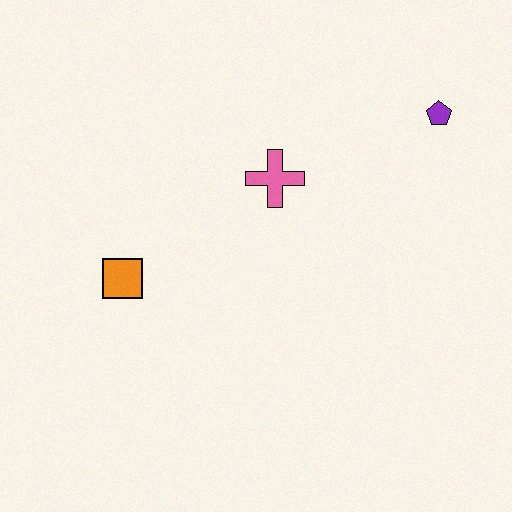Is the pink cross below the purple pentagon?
Yes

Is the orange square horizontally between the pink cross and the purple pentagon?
No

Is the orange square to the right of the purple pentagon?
No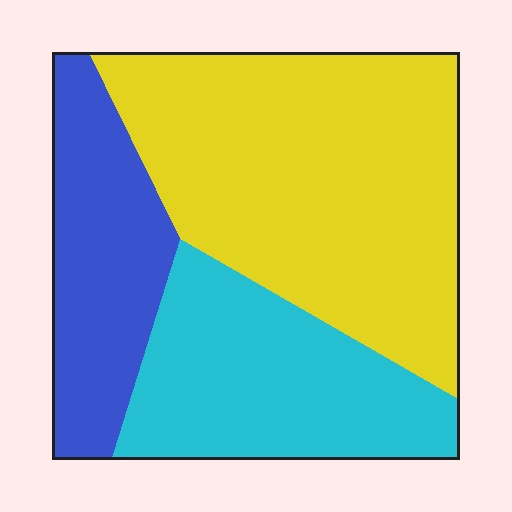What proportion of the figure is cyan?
Cyan takes up about one quarter (1/4) of the figure.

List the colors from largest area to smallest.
From largest to smallest: yellow, cyan, blue.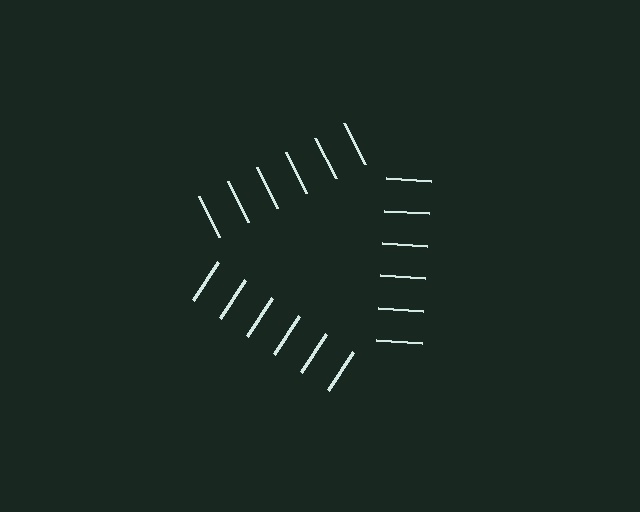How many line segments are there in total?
18 — 6 along each of the 3 edges.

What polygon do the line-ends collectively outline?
An illusory triangle — the line segments terminate on its edges but no continuous stroke is drawn.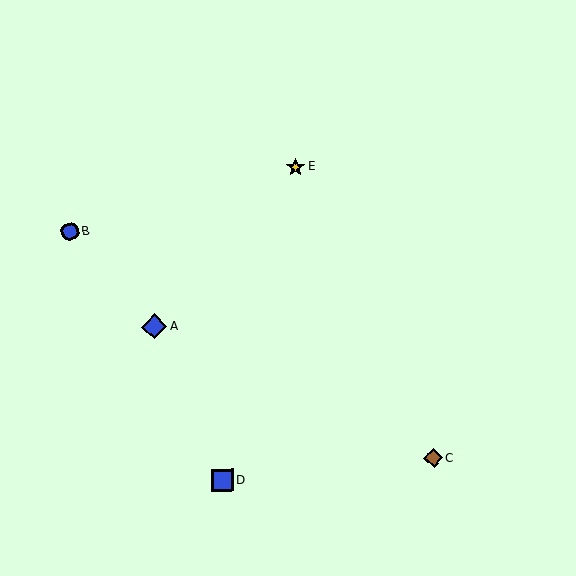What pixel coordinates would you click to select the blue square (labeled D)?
Click at (222, 480) to select the blue square D.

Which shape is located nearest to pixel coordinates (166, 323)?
The blue diamond (labeled A) at (154, 326) is nearest to that location.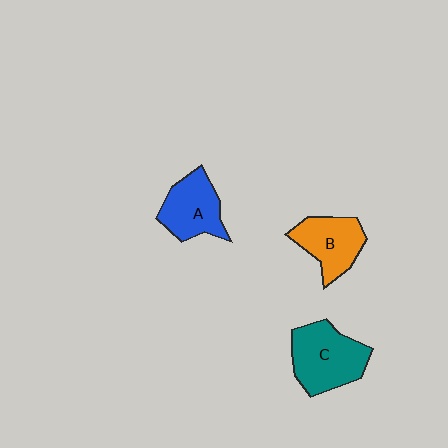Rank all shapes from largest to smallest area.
From largest to smallest: C (teal), A (blue), B (orange).